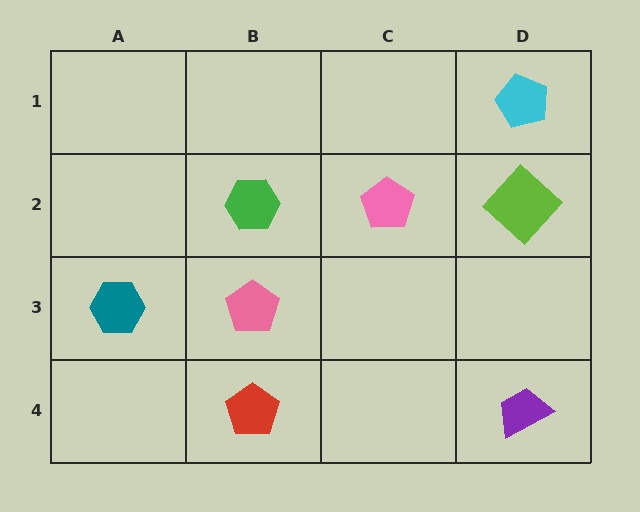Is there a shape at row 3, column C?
No, that cell is empty.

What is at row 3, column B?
A pink pentagon.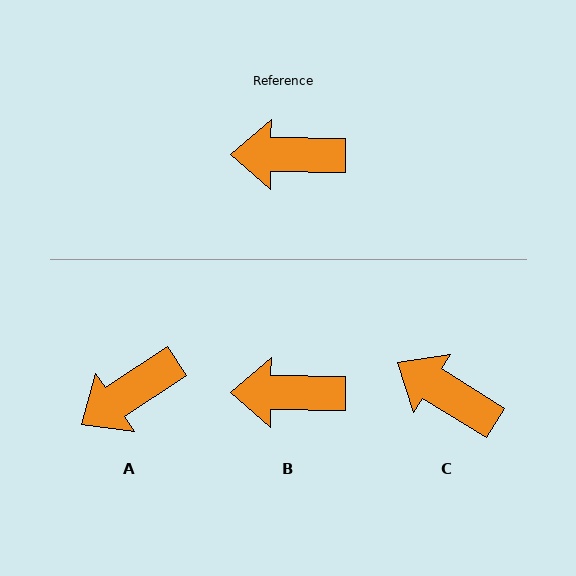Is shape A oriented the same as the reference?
No, it is off by about 34 degrees.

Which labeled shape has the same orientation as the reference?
B.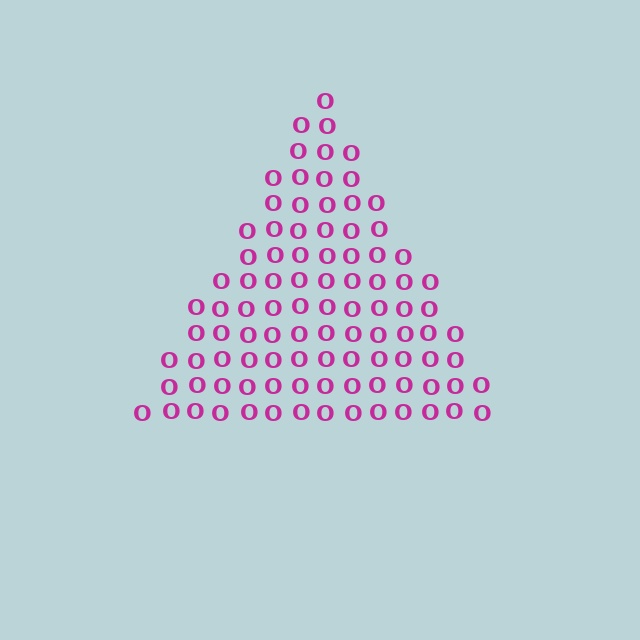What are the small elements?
The small elements are letter O's.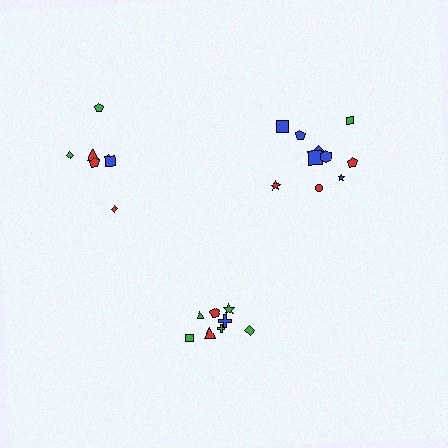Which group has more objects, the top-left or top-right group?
The top-right group.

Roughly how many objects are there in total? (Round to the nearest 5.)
Roughly 25 objects in total.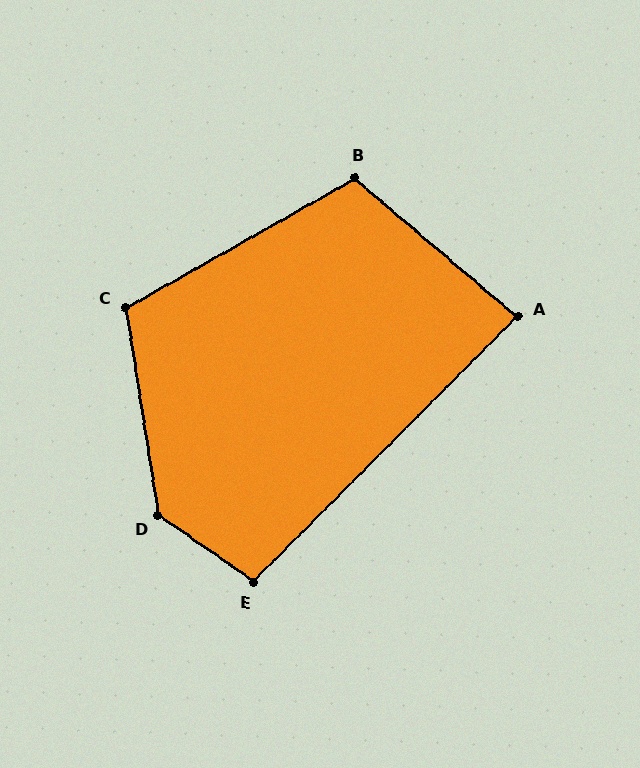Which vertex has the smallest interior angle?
A, at approximately 85 degrees.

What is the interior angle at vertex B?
Approximately 110 degrees (obtuse).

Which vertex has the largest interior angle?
D, at approximately 134 degrees.